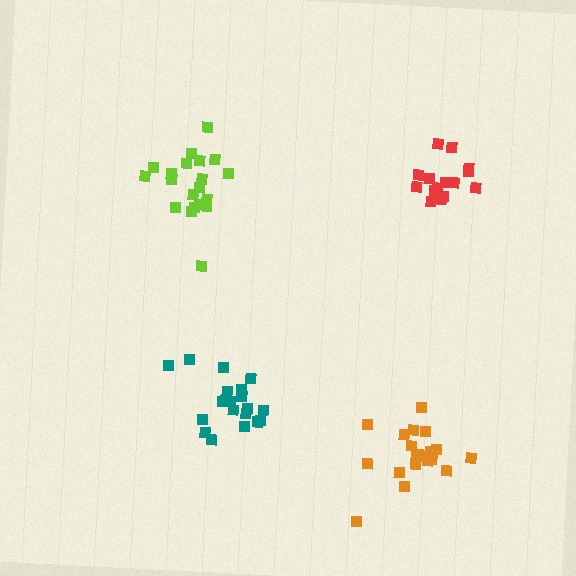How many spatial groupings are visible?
There are 4 spatial groupings.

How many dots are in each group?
Group 1: 20 dots, Group 2: 16 dots, Group 3: 20 dots, Group 4: 20 dots (76 total).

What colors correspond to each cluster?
The clusters are colored: orange, red, teal, lime.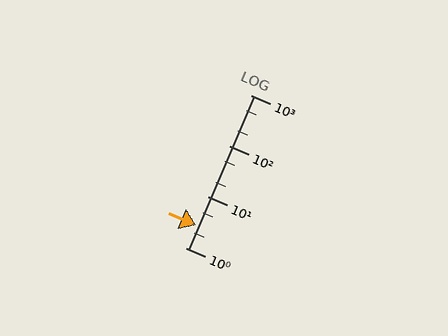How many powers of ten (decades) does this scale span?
The scale spans 3 decades, from 1 to 1000.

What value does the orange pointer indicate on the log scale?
The pointer indicates approximately 2.8.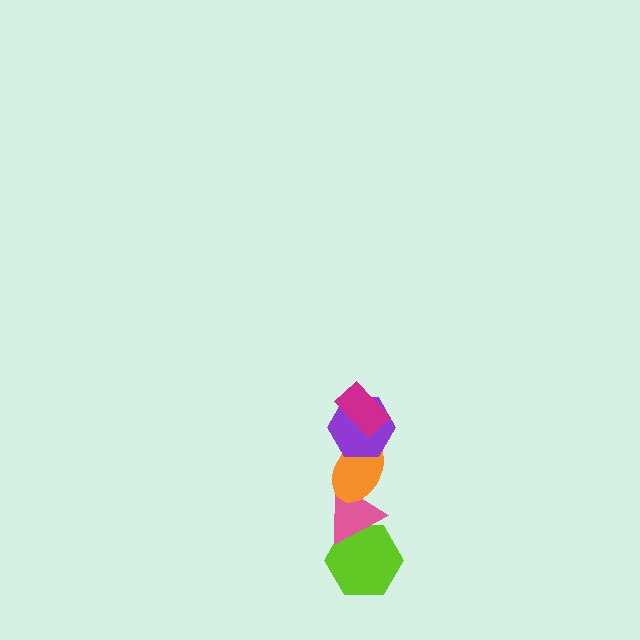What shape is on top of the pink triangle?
The orange ellipse is on top of the pink triangle.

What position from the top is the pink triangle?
The pink triangle is 4th from the top.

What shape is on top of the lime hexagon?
The pink triangle is on top of the lime hexagon.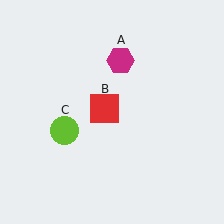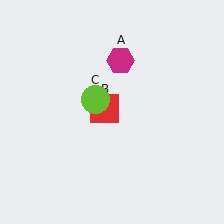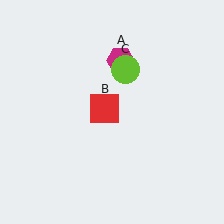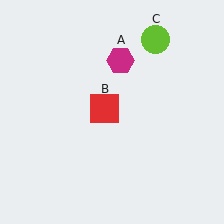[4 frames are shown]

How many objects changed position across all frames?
1 object changed position: lime circle (object C).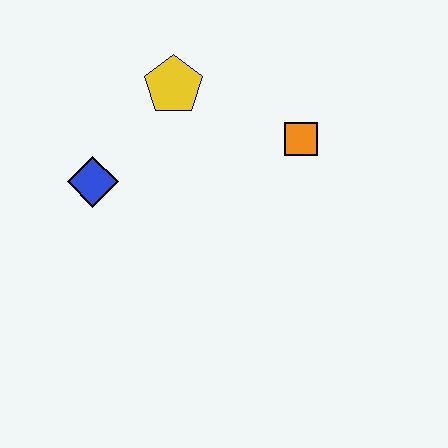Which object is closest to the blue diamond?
The yellow pentagon is closest to the blue diamond.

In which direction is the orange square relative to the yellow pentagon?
The orange square is to the right of the yellow pentagon.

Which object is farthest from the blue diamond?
The orange square is farthest from the blue diamond.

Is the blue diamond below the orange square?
Yes